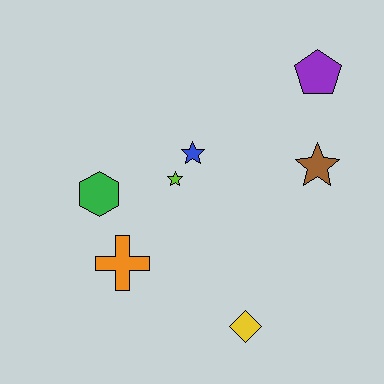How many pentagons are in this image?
There is 1 pentagon.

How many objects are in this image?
There are 7 objects.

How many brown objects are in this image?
There is 1 brown object.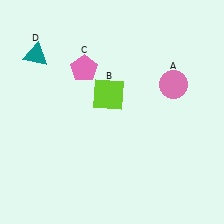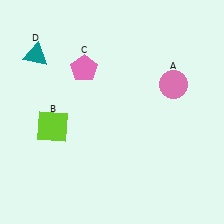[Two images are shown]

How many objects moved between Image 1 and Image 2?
1 object moved between the two images.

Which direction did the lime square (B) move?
The lime square (B) moved left.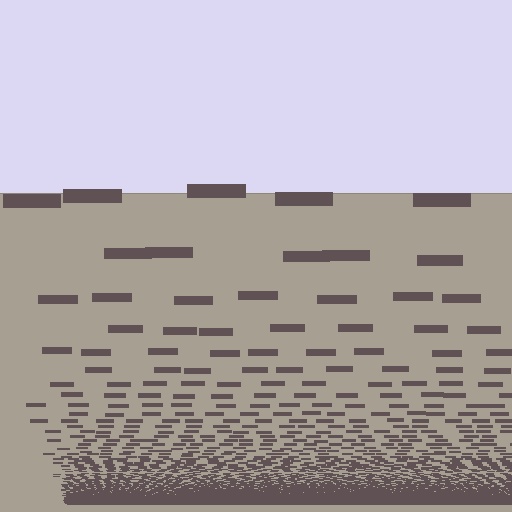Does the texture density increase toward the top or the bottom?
Density increases toward the bottom.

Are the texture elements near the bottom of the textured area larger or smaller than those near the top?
Smaller. The gradient is inverted — elements near the bottom are smaller and denser.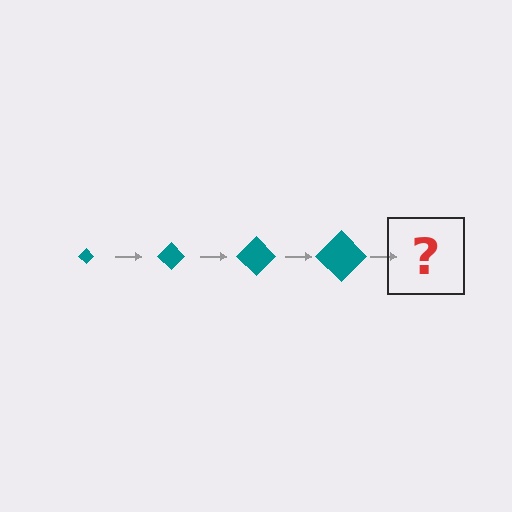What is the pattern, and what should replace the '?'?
The pattern is that the diamond gets progressively larger each step. The '?' should be a teal diamond, larger than the previous one.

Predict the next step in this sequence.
The next step is a teal diamond, larger than the previous one.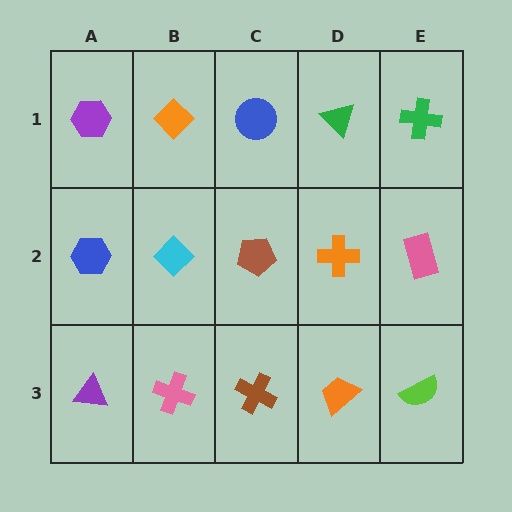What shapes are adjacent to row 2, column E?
A green cross (row 1, column E), a lime semicircle (row 3, column E), an orange cross (row 2, column D).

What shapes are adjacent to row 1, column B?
A cyan diamond (row 2, column B), a purple hexagon (row 1, column A), a blue circle (row 1, column C).